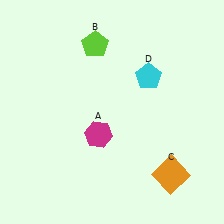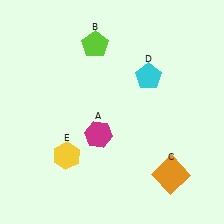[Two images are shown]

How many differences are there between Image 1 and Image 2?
There is 1 difference between the two images.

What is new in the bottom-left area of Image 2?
A yellow hexagon (E) was added in the bottom-left area of Image 2.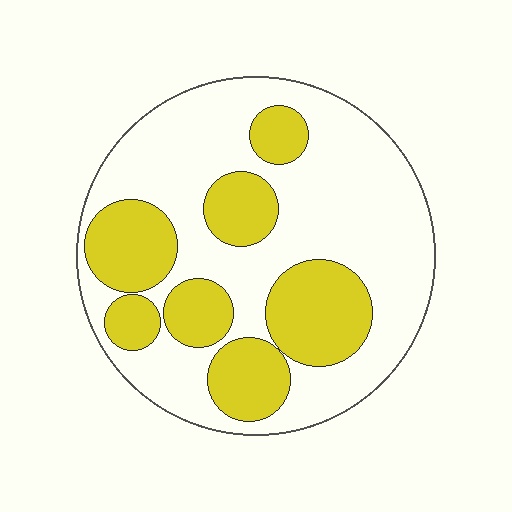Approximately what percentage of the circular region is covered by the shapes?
Approximately 35%.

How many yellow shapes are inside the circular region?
7.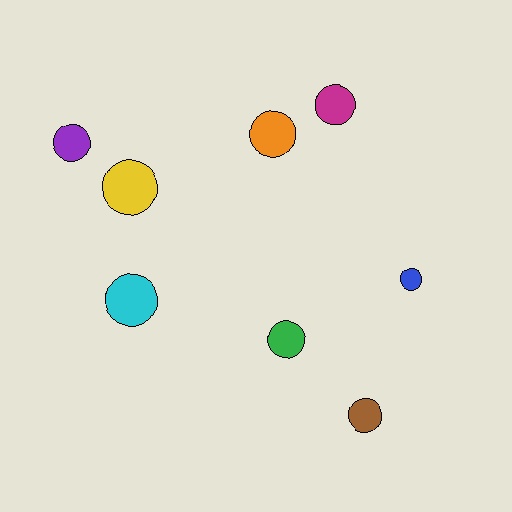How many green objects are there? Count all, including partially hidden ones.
There is 1 green object.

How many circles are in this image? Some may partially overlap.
There are 8 circles.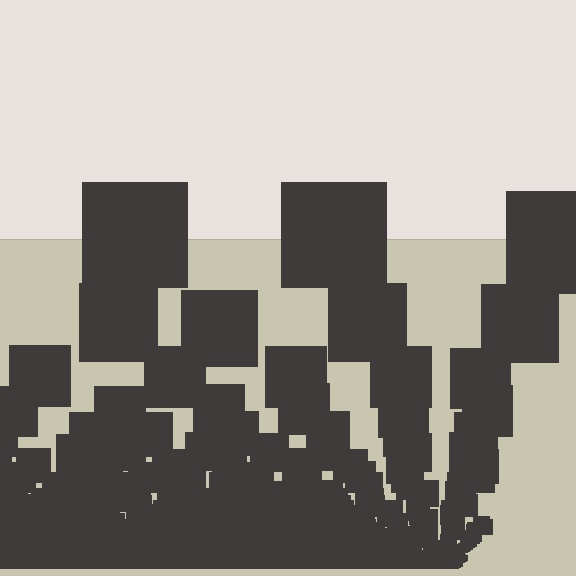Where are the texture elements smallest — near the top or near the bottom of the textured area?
Near the bottom.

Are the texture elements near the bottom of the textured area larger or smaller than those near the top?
Smaller. The gradient is inverted — elements near the bottom are smaller and denser.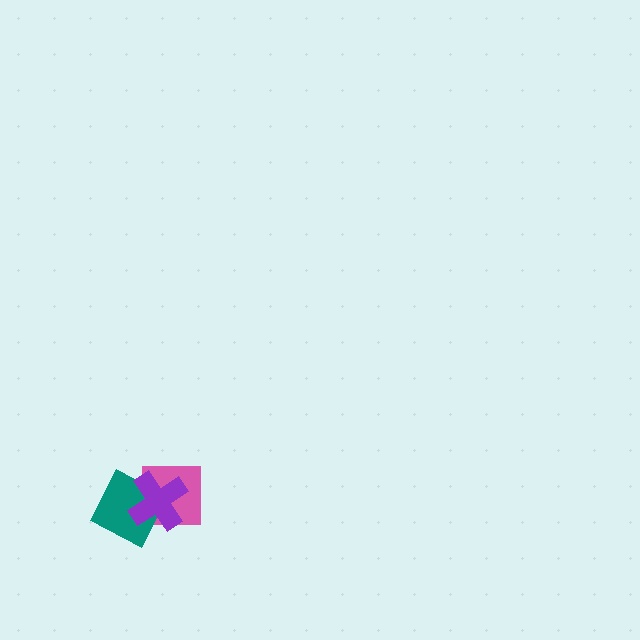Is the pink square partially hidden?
Yes, it is partially covered by another shape.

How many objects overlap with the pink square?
2 objects overlap with the pink square.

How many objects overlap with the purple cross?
2 objects overlap with the purple cross.